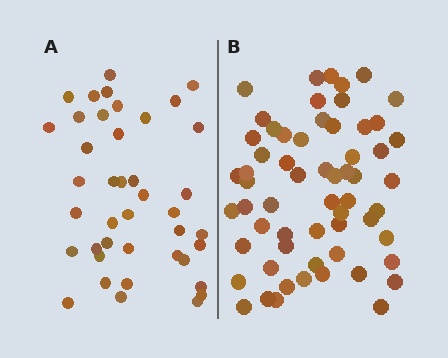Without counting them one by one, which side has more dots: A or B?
Region B (the right region) has more dots.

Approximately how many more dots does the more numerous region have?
Region B has approximately 20 more dots than region A.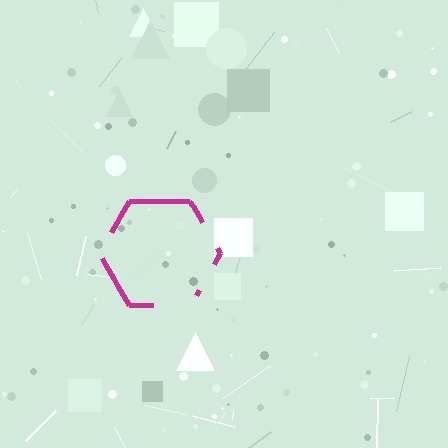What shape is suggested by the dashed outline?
The dashed outline suggests a hexagon.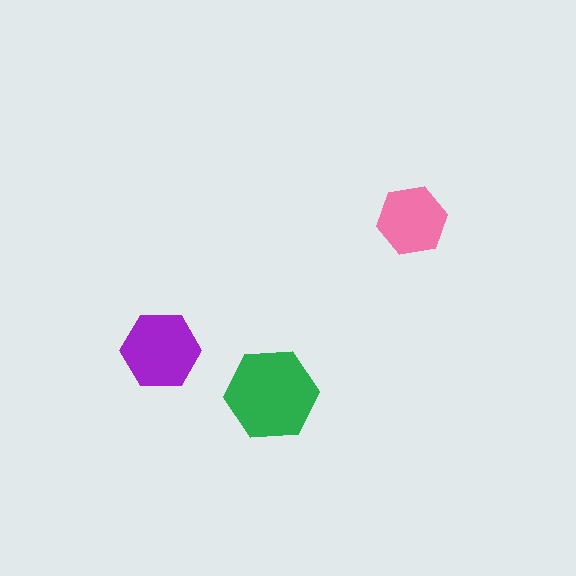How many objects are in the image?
There are 3 objects in the image.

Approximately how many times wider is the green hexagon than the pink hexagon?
About 1.5 times wider.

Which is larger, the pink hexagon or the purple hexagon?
The purple one.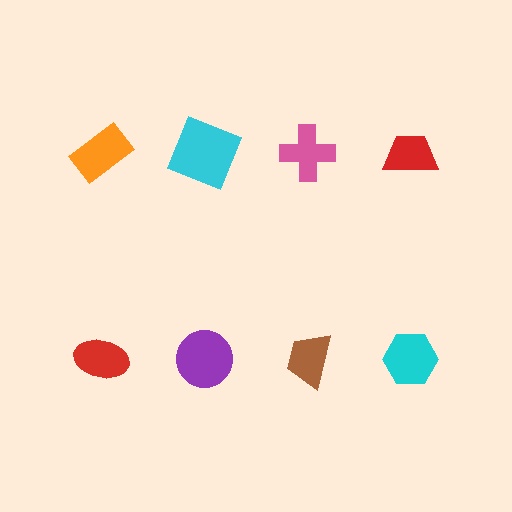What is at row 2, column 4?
A cyan hexagon.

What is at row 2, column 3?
A brown trapezoid.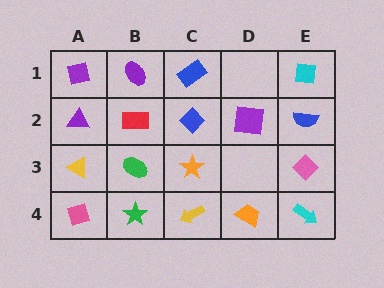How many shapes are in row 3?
4 shapes.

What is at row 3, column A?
A yellow triangle.